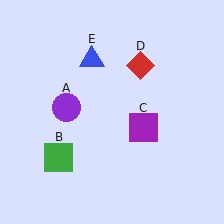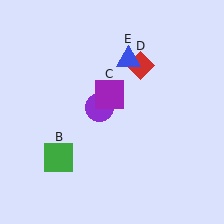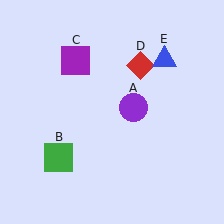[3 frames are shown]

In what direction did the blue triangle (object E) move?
The blue triangle (object E) moved right.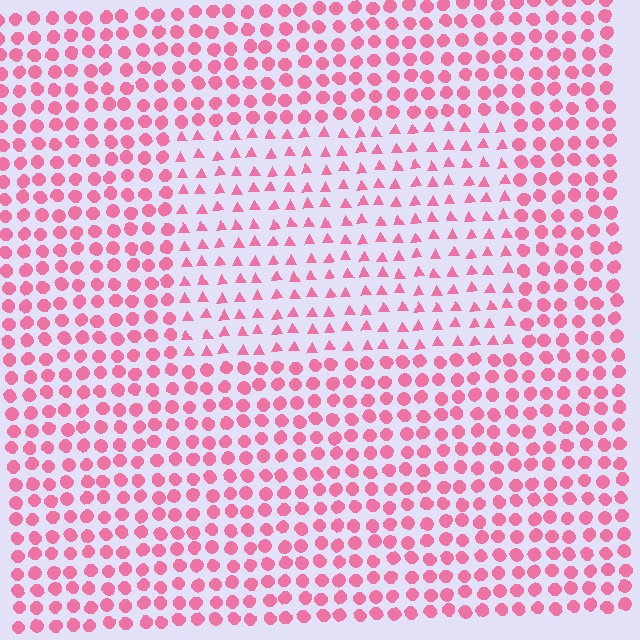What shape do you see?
I see a rectangle.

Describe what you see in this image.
The image is filled with small pink elements arranged in a uniform grid. A rectangle-shaped region contains triangles, while the surrounding area contains circles. The boundary is defined purely by the change in element shape.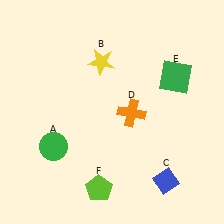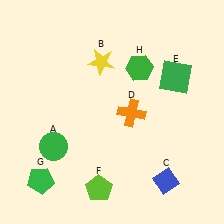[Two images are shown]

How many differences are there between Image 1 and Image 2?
There are 2 differences between the two images.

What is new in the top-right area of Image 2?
A green hexagon (H) was added in the top-right area of Image 2.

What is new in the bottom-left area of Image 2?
A green pentagon (G) was added in the bottom-left area of Image 2.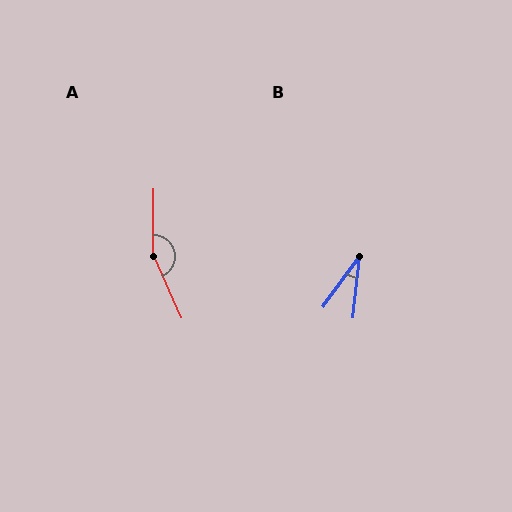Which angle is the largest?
A, at approximately 155 degrees.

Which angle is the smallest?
B, at approximately 29 degrees.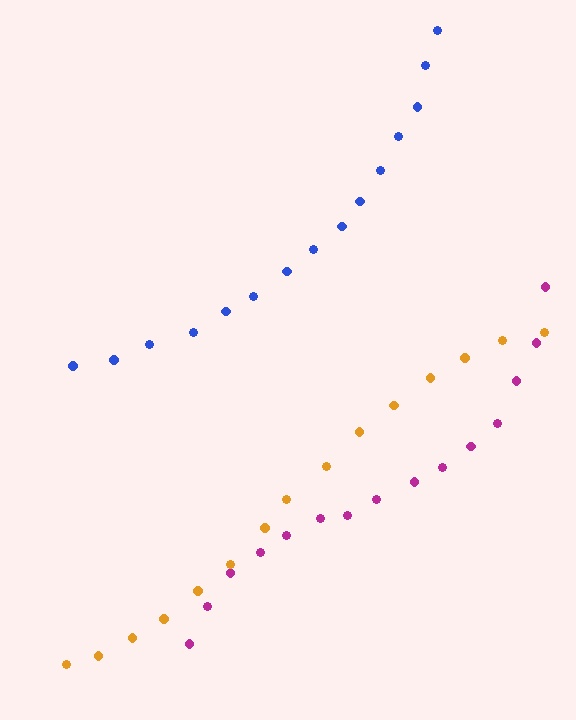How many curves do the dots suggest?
There are 3 distinct paths.